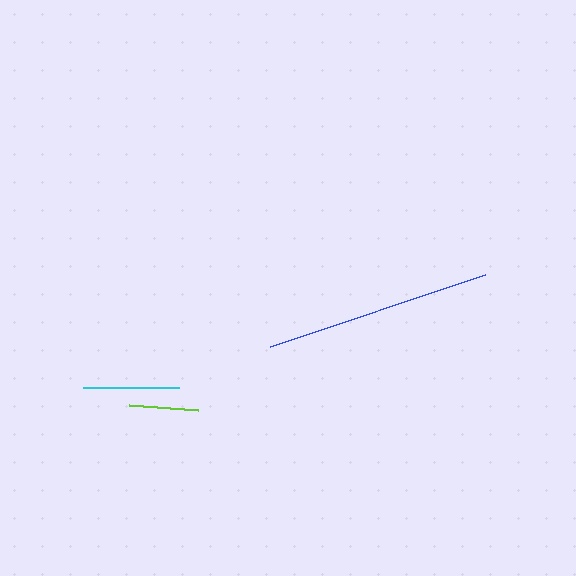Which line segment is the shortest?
The lime line is the shortest at approximately 69 pixels.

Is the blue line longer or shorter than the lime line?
The blue line is longer than the lime line.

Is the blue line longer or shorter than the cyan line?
The blue line is longer than the cyan line.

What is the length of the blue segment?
The blue segment is approximately 226 pixels long.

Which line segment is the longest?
The blue line is the longest at approximately 226 pixels.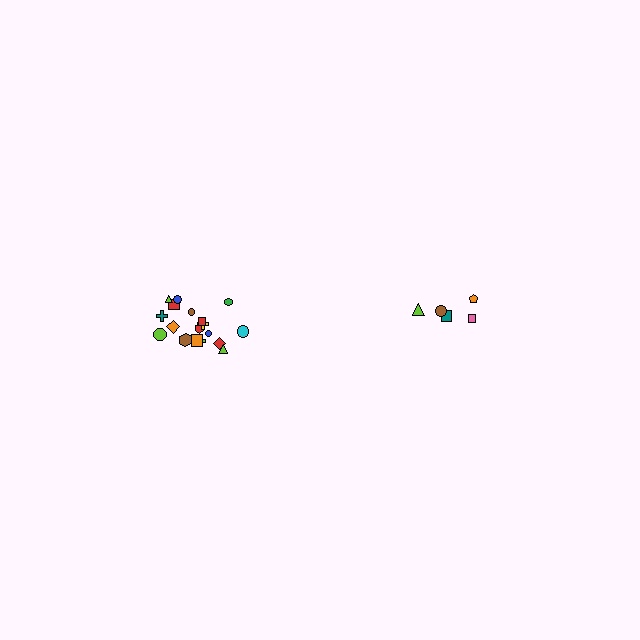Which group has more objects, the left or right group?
The left group.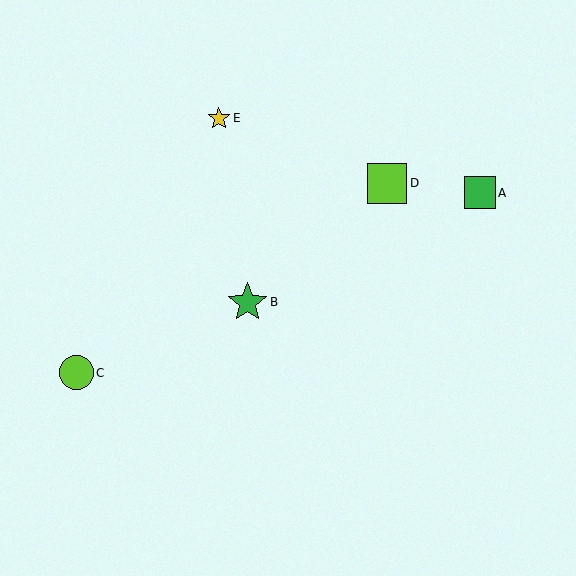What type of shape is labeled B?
Shape B is a green star.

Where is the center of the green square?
The center of the green square is at (480, 193).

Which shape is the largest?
The lime square (labeled D) is the largest.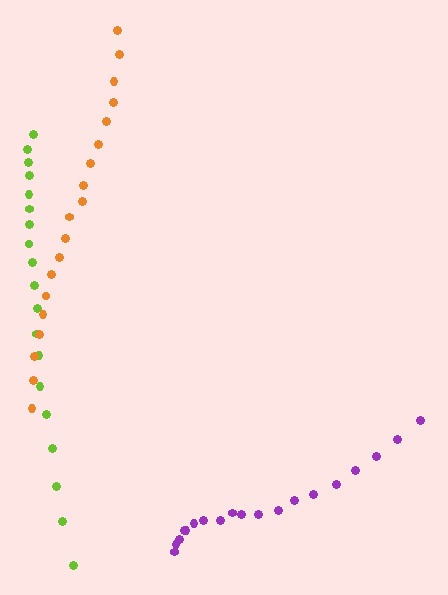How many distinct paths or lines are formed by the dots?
There are 3 distinct paths.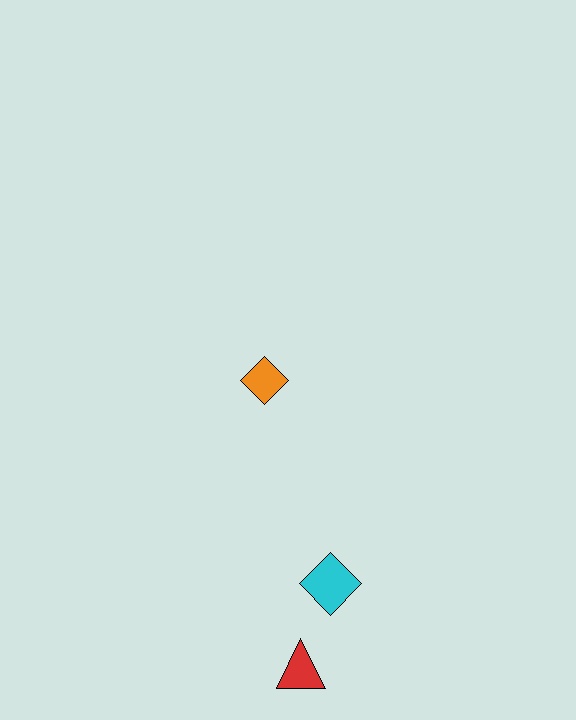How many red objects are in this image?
There is 1 red object.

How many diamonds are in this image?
There are 2 diamonds.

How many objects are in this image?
There are 3 objects.